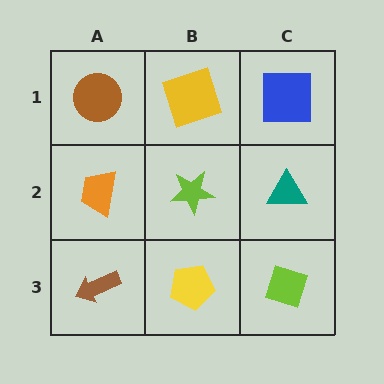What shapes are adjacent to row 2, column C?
A blue square (row 1, column C), a lime diamond (row 3, column C), a lime star (row 2, column B).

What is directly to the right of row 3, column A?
A yellow pentagon.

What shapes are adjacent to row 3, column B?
A lime star (row 2, column B), a brown arrow (row 3, column A), a lime diamond (row 3, column C).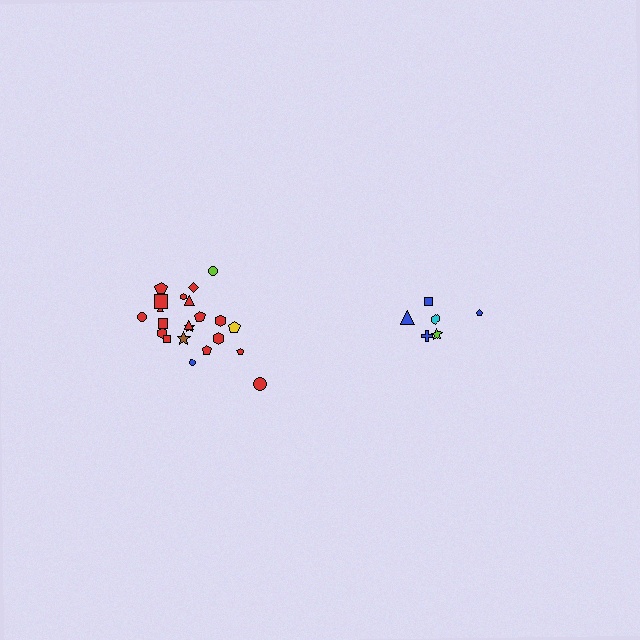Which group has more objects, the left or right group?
The left group.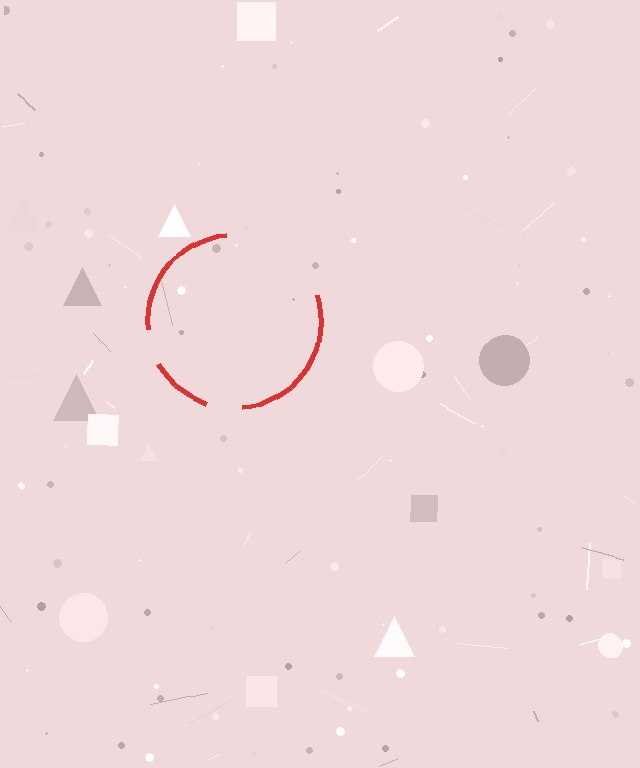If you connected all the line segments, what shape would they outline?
They would outline a circle.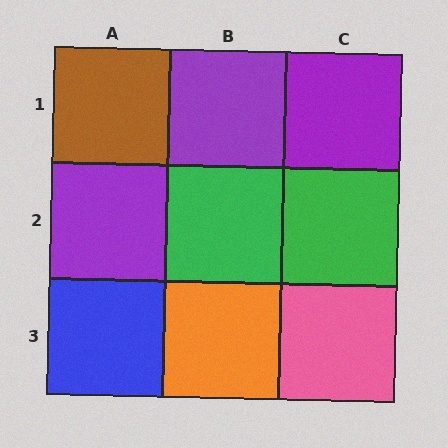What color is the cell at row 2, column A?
Purple.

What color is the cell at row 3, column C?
Pink.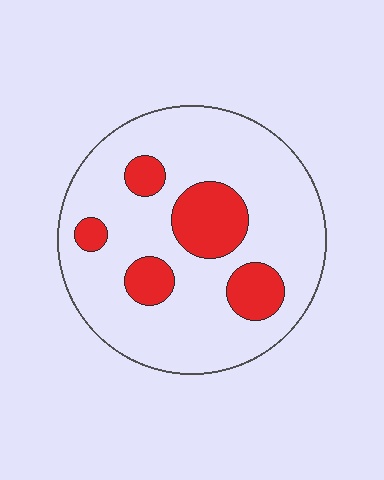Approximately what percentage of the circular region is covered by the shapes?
Approximately 20%.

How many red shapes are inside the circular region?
5.